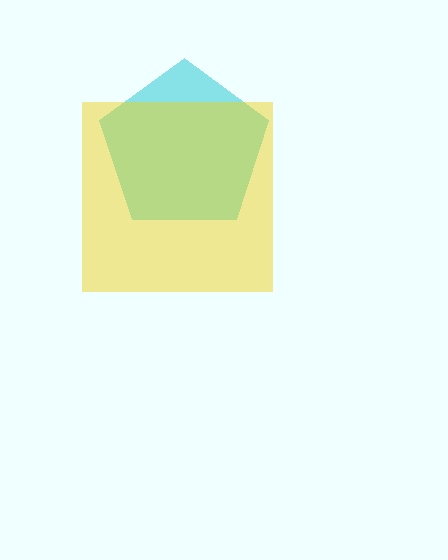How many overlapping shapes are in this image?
There are 2 overlapping shapes in the image.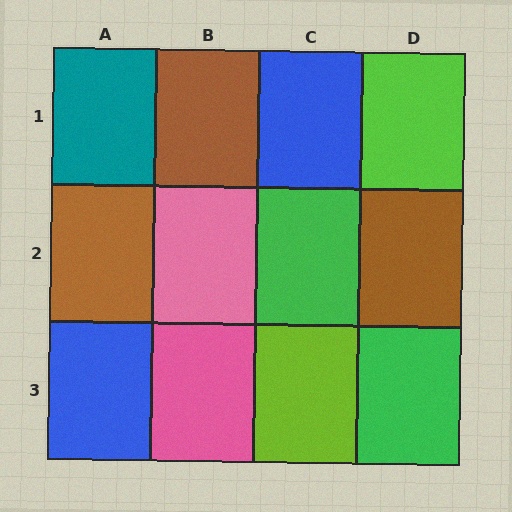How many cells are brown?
3 cells are brown.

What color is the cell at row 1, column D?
Lime.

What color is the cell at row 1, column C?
Blue.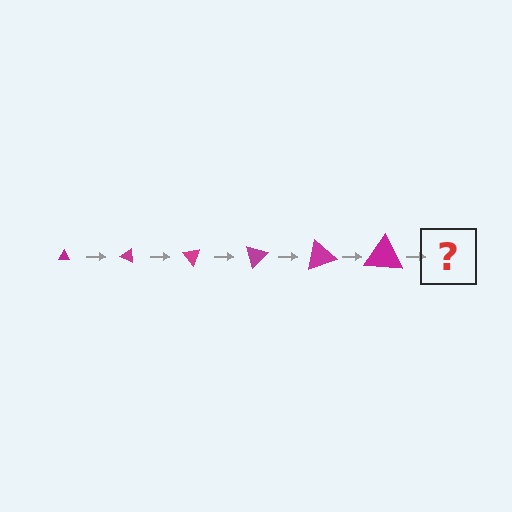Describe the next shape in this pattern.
It should be a triangle, larger than the previous one and rotated 150 degrees from the start.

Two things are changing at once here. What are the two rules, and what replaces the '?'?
The two rules are that the triangle grows larger each step and it rotates 25 degrees each step. The '?' should be a triangle, larger than the previous one and rotated 150 degrees from the start.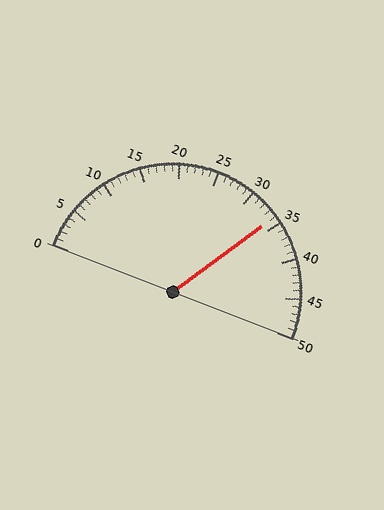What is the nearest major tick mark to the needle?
The nearest major tick mark is 35.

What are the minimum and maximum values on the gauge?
The gauge ranges from 0 to 50.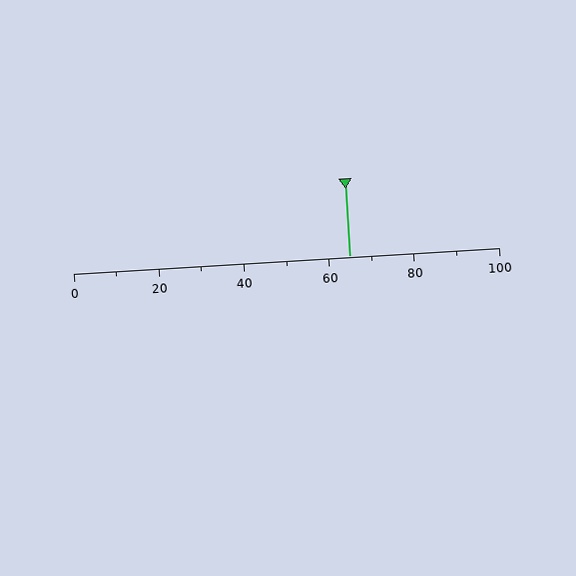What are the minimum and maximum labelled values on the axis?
The axis runs from 0 to 100.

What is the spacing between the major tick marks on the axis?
The major ticks are spaced 20 apart.